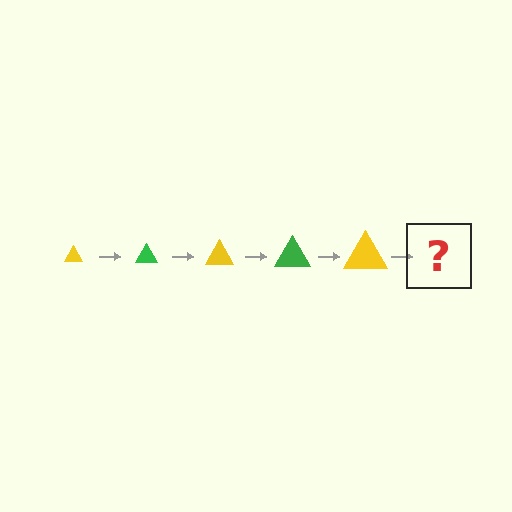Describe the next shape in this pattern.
It should be a green triangle, larger than the previous one.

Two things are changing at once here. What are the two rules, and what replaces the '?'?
The two rules are that the triangle grows larger each step and the color cycles through yellow and green. The '?' should be a green triangle, larger than the previous one.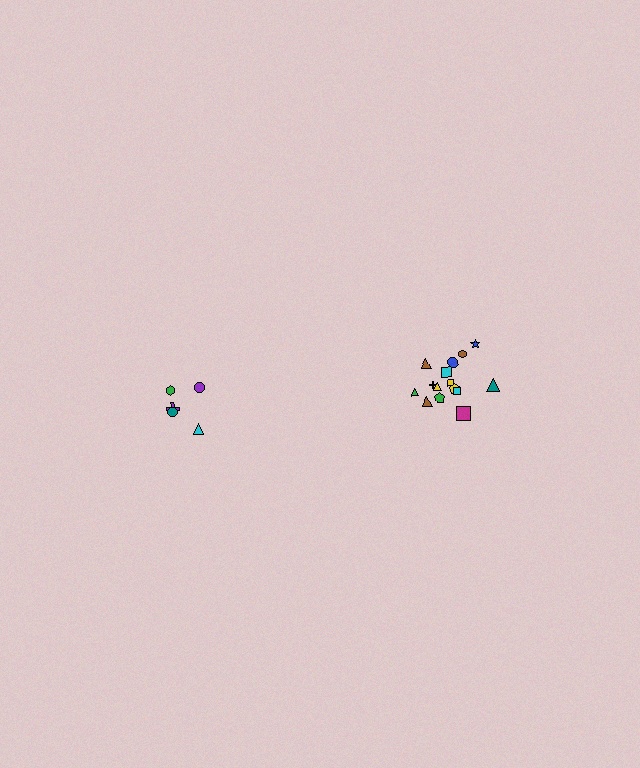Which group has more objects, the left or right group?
The right group.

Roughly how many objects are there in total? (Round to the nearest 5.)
Roughly 20 objects in total.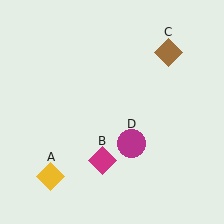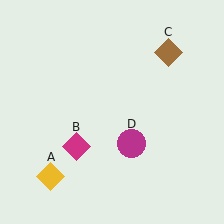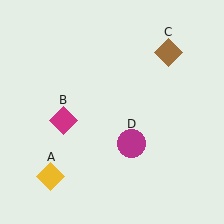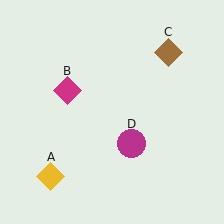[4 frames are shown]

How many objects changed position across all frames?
1 object changed position: magenta diamond (object B).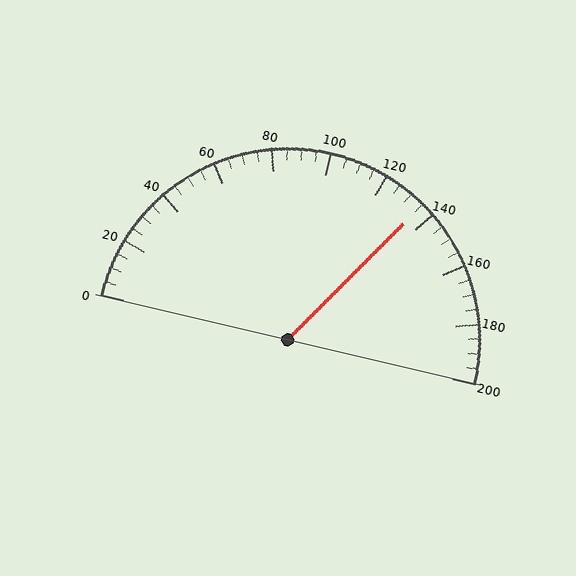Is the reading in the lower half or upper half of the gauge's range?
The reading is in the upper half of the range (0 to 200).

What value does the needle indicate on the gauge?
The needle indicates approximately 135.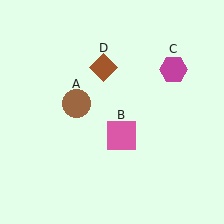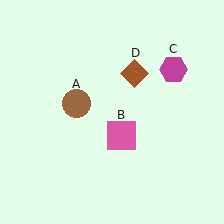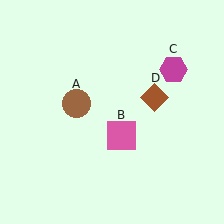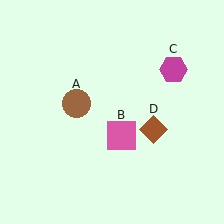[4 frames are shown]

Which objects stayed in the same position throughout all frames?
Brown circle (object A) and pink square (object B) and magenta hexagon (object C) remained stationary.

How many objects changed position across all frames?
1 object changed position: brown diamond (object D).